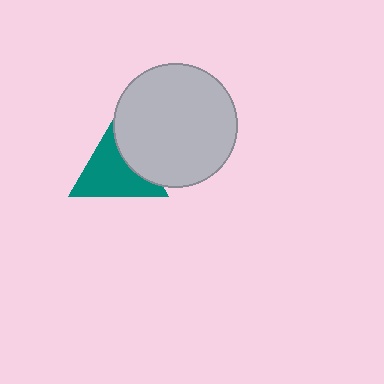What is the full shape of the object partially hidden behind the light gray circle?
The partially hidden object is a teal triangle.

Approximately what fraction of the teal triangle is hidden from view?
Roughly 30% of the teal triangle is hidden behind the light gray circle.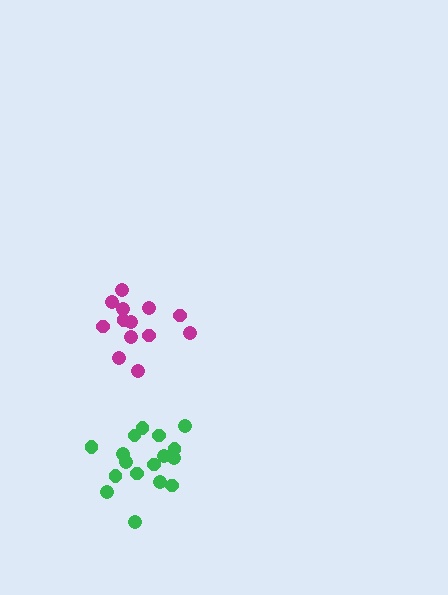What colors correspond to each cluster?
The clusters are colored: magenta, green.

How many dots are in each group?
Group 1: 13 dots, Group 2: 17 dots (30 total).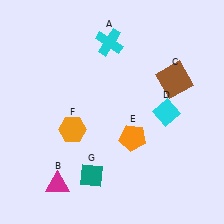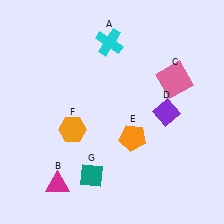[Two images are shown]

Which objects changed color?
C changed from brown to pink. D changed from cyan to purple.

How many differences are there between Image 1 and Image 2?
There are 2 differences between the two images.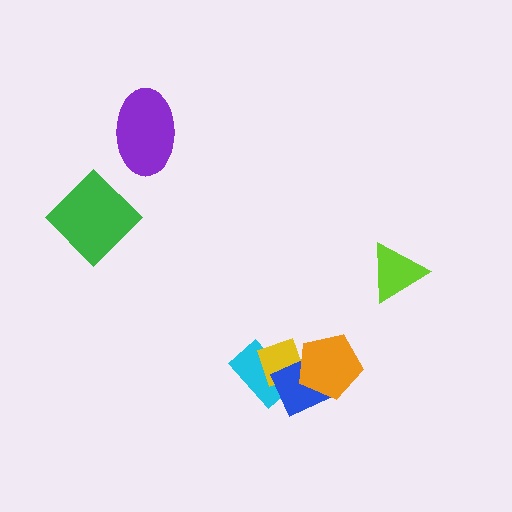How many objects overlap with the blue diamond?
3 objects overlap with the blue diamond.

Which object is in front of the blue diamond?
The orange pentagon is in front of the blue diamond.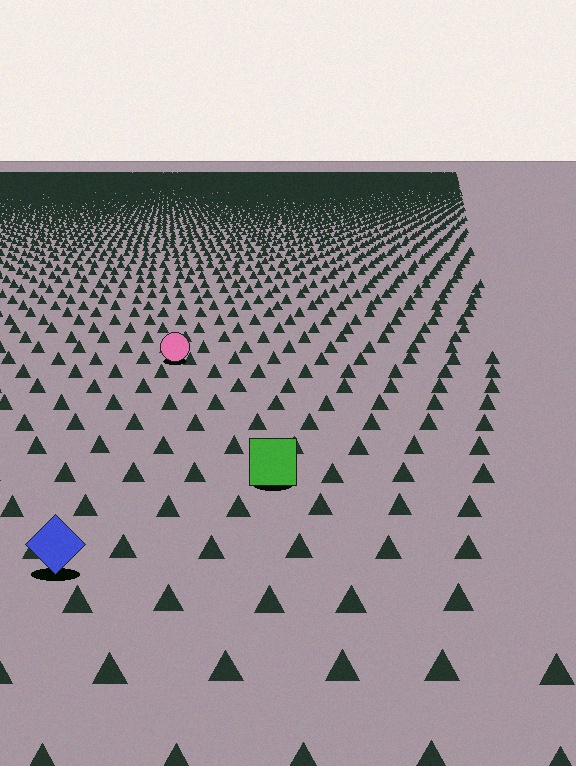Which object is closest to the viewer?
The blue diamond is closest. The texture marks near it are larger and more spread out.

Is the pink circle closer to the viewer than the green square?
No. The green square is closer — you can tell from the texture gradient: the ground texture is coarser near it.